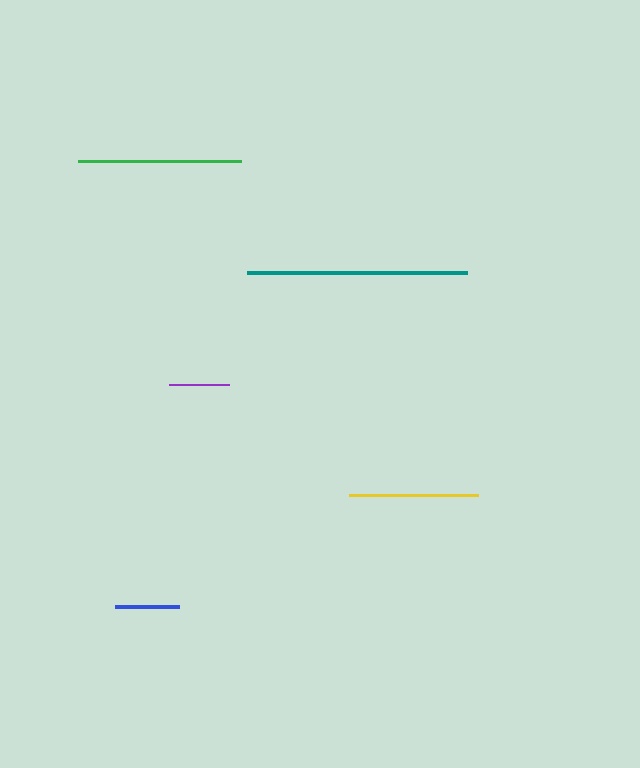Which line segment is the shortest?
The purple line is the shortest at approximately 60 pixels.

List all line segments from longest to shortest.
From longest to shortest: teal, green, yellow, blue, purple.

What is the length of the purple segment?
The purple segment is approximately 60 pixels long.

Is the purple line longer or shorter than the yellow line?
The yellow line is longer than the purple line.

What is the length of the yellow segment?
The yellow segment is approximately 129 pixels long.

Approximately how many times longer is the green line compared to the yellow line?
The green line is approximately 1.3 times the length of the yellow line.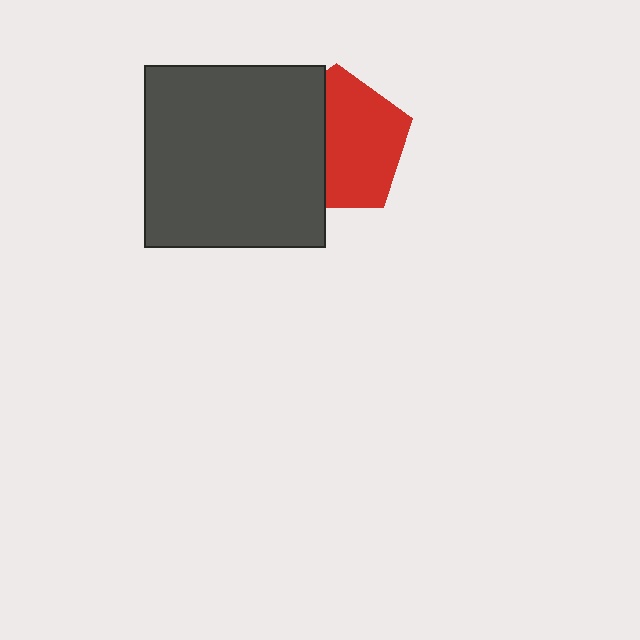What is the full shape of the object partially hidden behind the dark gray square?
The partially hidden object is a red pentagon.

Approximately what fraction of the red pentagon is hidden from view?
Roughly 40% of the red pentagon is hidden behind the dark gray square.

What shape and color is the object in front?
The object in front is a dark gray square.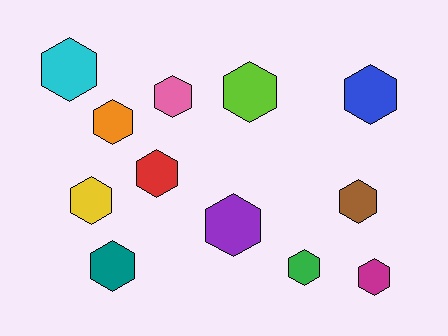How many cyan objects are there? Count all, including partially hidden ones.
There is 1 cyan object.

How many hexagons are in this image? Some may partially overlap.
There are 12 hexagons.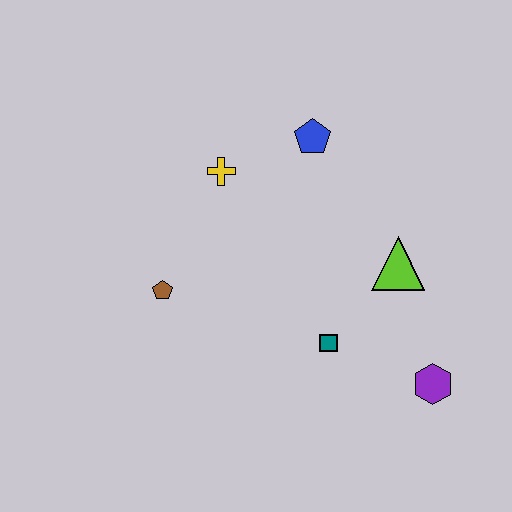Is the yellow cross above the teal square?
Yes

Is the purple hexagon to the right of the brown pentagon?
Yes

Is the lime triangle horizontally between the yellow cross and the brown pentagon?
No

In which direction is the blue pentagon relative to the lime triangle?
The blue pentagon is above the lime triangle.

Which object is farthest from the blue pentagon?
The purple hexagon is farthest from the blue pentagon.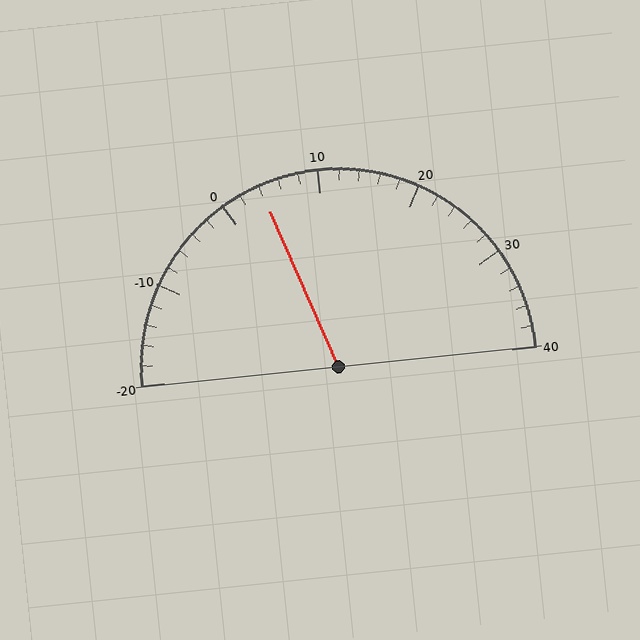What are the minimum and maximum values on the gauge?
The gauge ranges from -20 to 40.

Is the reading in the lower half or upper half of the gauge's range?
The reading is in the lower half of the range (-20 to 40).